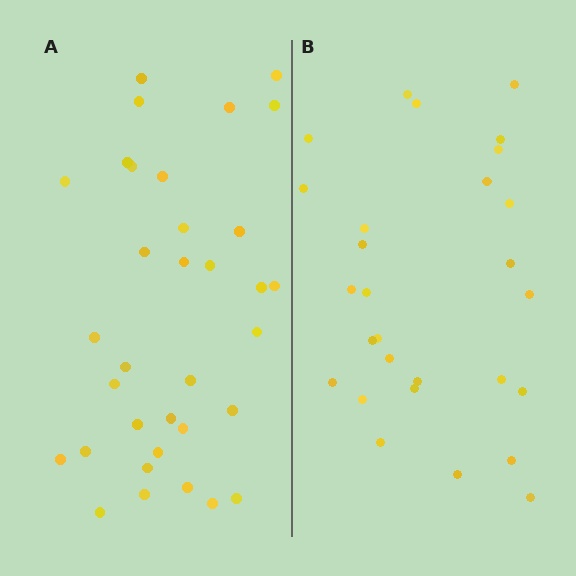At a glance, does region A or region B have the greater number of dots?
Region A (the left region) has more dots.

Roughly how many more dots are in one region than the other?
Region A has about 6 more dots than region B.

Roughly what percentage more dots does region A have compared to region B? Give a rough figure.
About 20% more.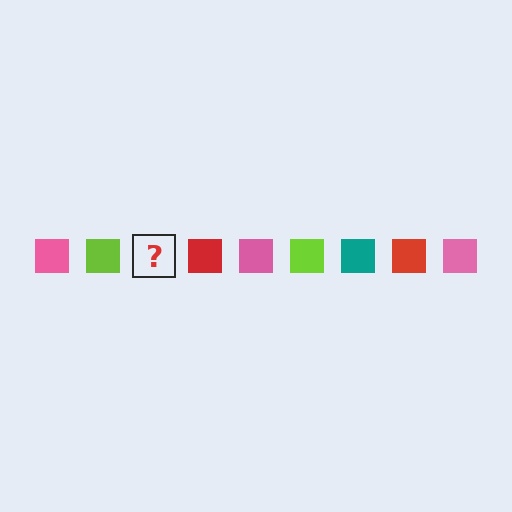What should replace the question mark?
The question mark should be replaced with a teal square.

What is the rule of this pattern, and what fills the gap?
The rule is that the pattern cycles through pink, lime, teal, red squares. The gap should be filled with a teal square.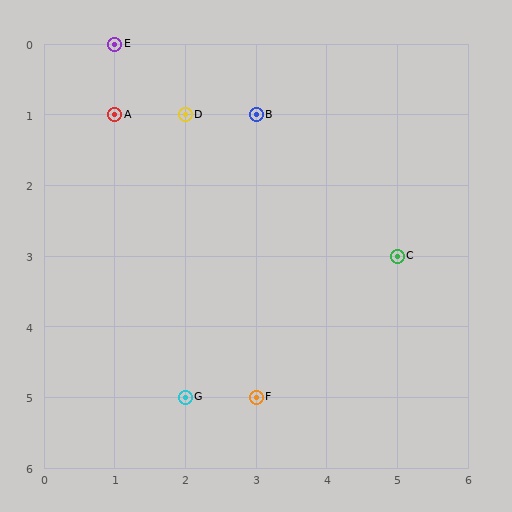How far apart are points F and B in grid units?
Points F and B are 4 rows apart.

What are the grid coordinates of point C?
Point C is at grid coordinates (5, 3).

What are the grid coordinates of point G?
Point G is at grid coordinates (2, 5).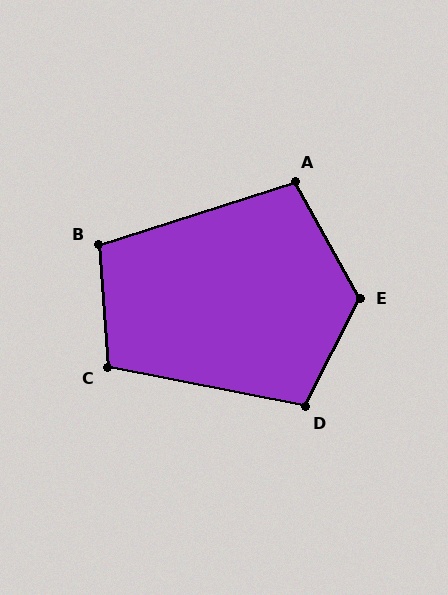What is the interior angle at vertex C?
Approximately 105 degrees (obtuse).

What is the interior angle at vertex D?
Approximately 106 degrees (obtuse).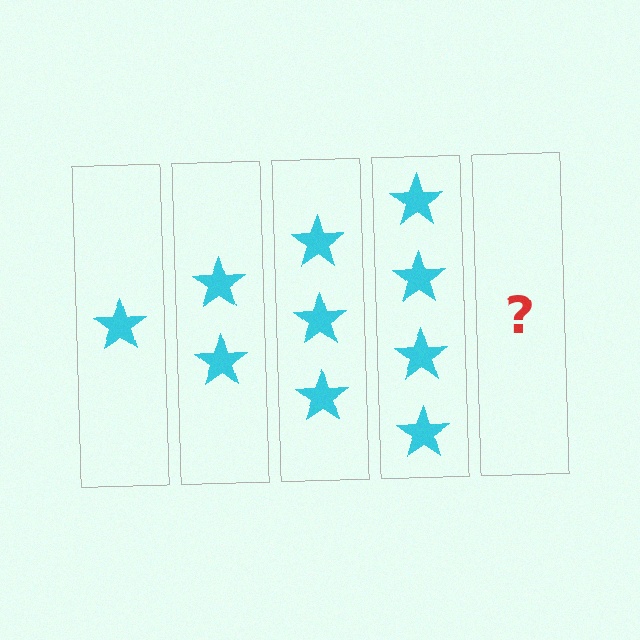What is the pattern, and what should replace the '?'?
The pattern is that each step adds one more star. The '?' should be 5 stars.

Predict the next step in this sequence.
The next step is 5 stars.